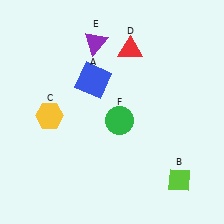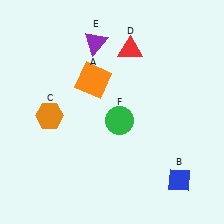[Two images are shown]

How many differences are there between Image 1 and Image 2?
There are 3 differences between the two images.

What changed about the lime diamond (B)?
In Image 1, B is lime. In Image 2, it changed to blue.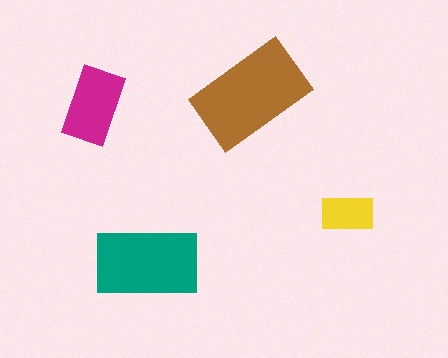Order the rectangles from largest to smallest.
the brown one, the teal one, the magenta one, the yellow one.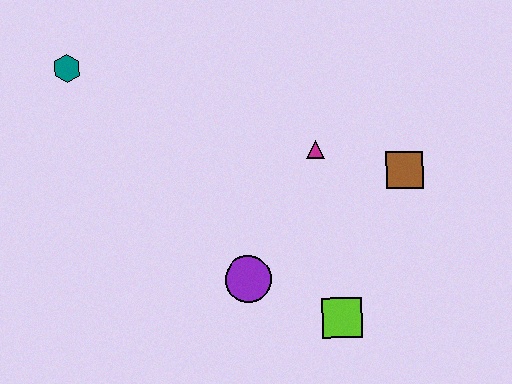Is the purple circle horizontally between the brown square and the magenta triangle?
No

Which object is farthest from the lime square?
The teal hexagon is farthest from the lime square.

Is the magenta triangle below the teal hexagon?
Yes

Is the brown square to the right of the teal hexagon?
Yes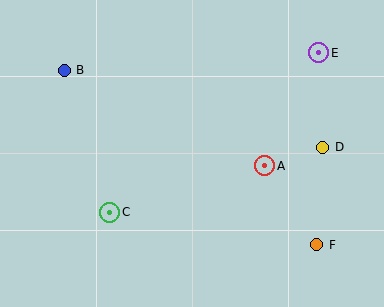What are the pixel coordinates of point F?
Point F is at (317, 245).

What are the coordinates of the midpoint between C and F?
The midpoint between C and F is at (213, 228).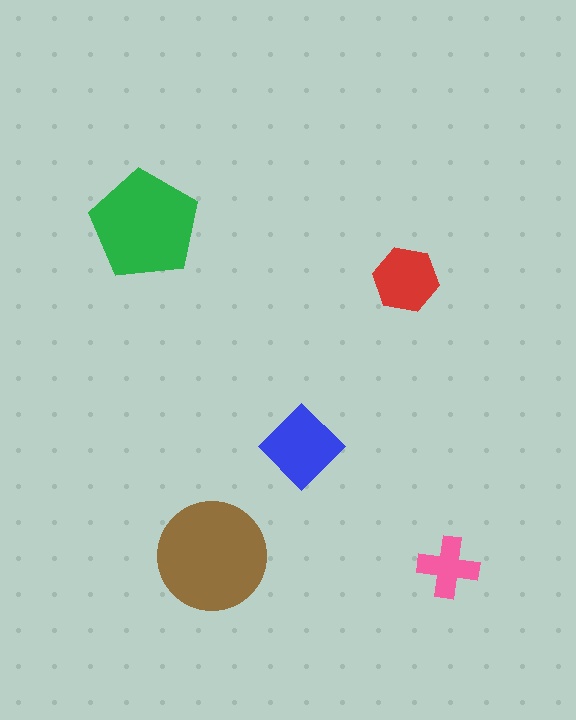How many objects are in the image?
There are 5 objects in the image.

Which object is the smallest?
The pink cross.